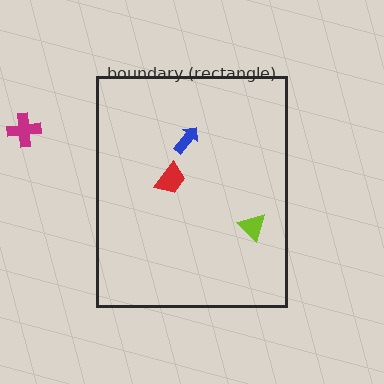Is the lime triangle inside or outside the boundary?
Inside.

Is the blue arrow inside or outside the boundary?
Inside.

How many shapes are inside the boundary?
3 inside, 1 outside.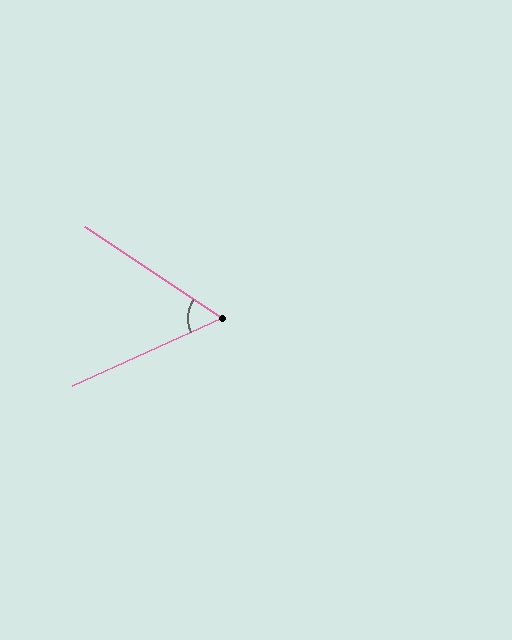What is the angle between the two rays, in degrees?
Approximately 58 degrees.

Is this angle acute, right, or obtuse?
It is acute.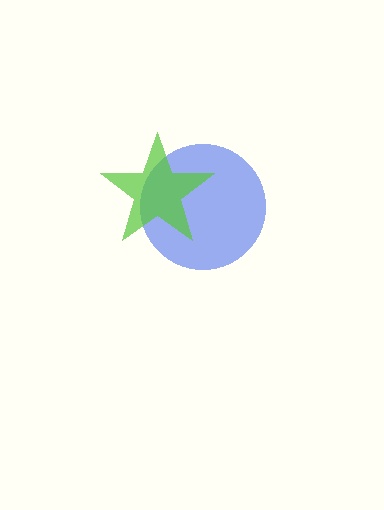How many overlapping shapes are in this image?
There are 2 overlapping shapes in the image.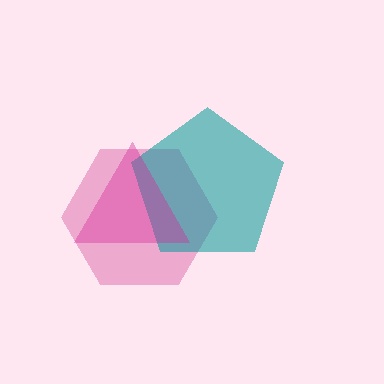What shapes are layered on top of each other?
The layered shapes are: a pink hexagon, a teal pentagon, a magenta triangle.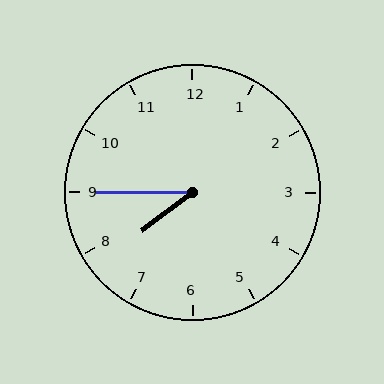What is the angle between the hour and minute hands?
Approximately 38 degrees.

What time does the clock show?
7:45.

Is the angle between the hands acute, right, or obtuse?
It is acute.